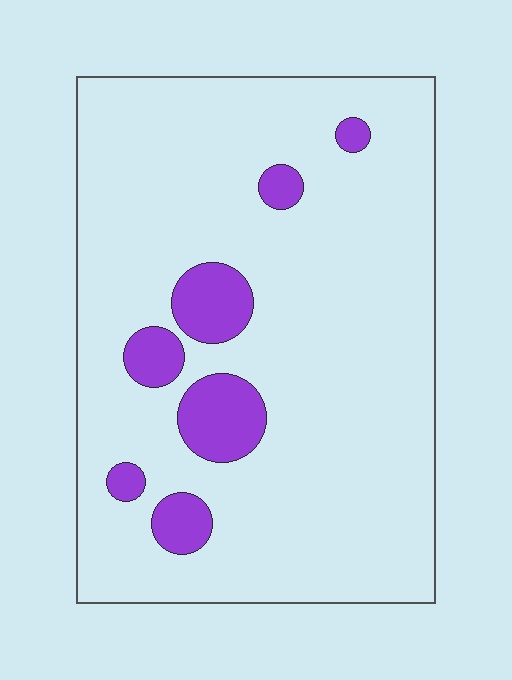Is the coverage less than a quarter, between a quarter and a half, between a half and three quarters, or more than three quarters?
Less than a quarter.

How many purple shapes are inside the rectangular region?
7.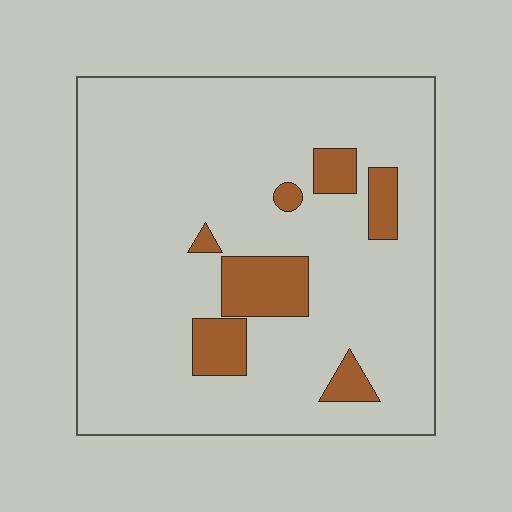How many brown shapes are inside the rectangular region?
7.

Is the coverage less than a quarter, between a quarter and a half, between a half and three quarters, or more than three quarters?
Less than a quarter.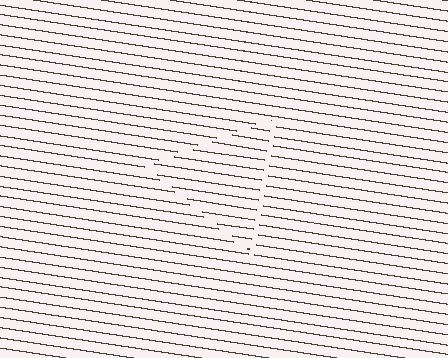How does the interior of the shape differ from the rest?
The interior of the shape contains the same grating, shifted by half a period — the contour is defined by the phase discontinuity where line-ends from the inner and outer gratings abut.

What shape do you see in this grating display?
An illusory triangle. The interior of the shape contains the same grating, shifted by half a period — the contour is defined by the phase discontinuity where line-ends from the inner and outer gratings abut.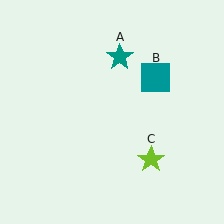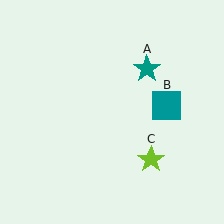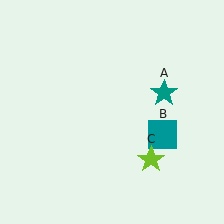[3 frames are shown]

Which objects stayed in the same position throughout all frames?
Lime star (object C) remained stationary.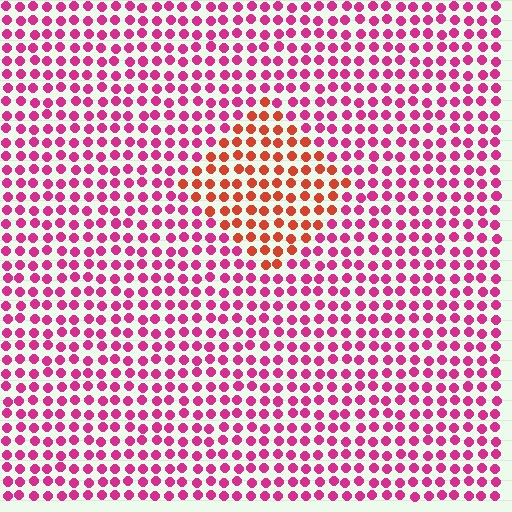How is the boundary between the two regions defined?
The boundary is defined purely by a slight shift in hue (about 43 degrees). Spacing, size, and orientation are identical on both sides.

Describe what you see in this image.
The image is filled with small magenta elements in a uniform arrangement. A diamond-shaped region is visible where the elements are tinted to a slightly different hue, forming a subtle color boundary.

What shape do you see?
I see a diamond.